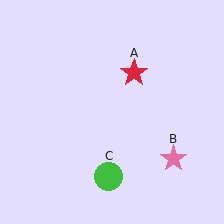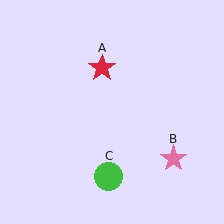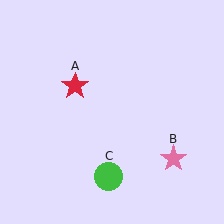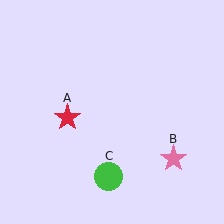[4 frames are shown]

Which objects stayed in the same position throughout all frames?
Pink star (object B) and green circle (object C) remained stationary.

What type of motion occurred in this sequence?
The red star (object A) rotated counterclockwise around the center of the scene.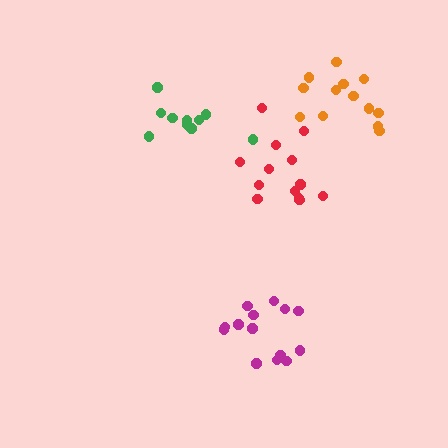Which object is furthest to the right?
The orange cluster is rightmost.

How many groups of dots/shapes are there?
There are 4 groups.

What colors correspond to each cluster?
The clusters are colored: magenta, red, orange, green.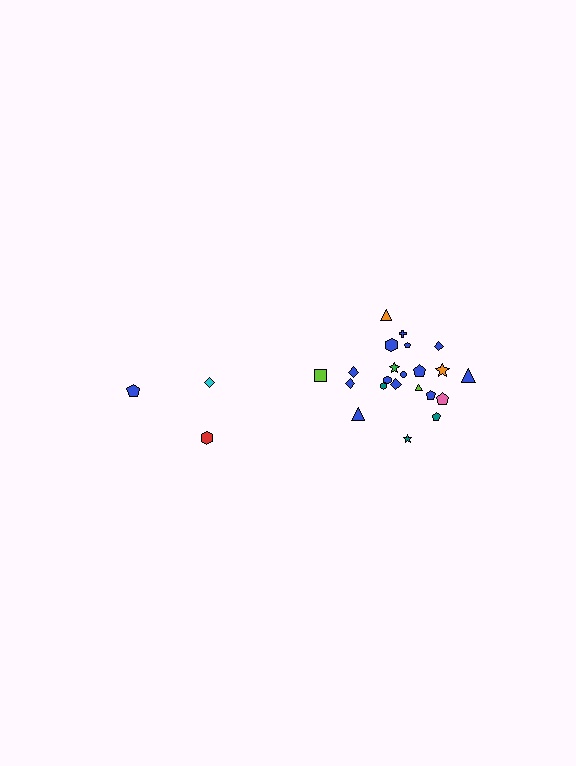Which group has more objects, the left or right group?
The right group.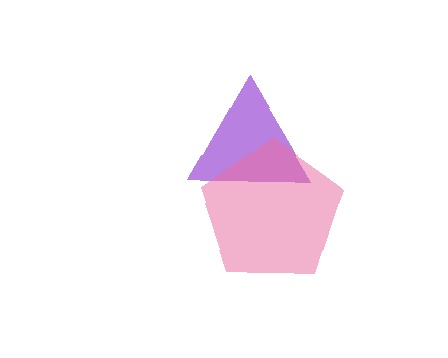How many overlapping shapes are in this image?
There are 2 overlapping shapes in the image.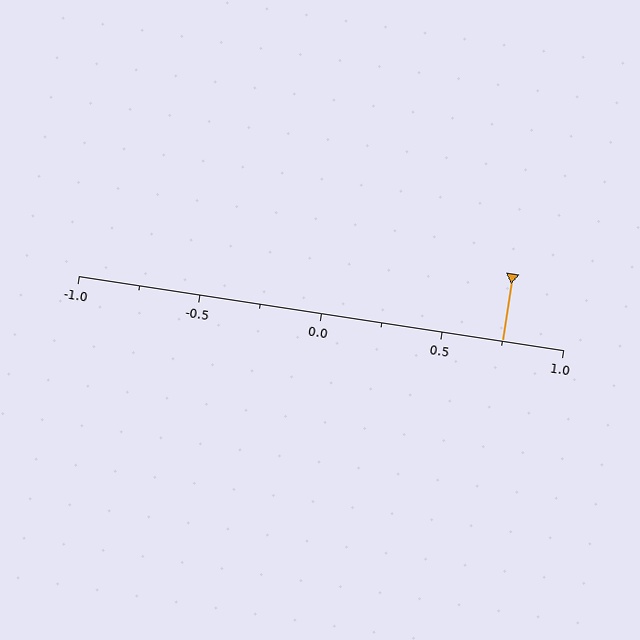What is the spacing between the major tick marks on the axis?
The major ticks are spaced 0.5 apart.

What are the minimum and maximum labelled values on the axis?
The axis runs from -1.0 to 1.0.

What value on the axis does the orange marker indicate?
The marker indicates approximately 0.75.